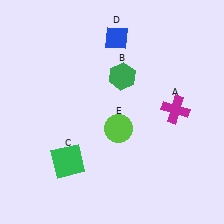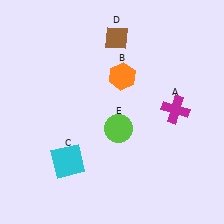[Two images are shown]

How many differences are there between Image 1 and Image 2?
There are 3 differences between the two images.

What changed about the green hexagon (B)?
In Image 1, B is green. In Image 2, it changed to orange.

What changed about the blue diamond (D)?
In Image 1, D is blue. In Image 2, it changed to brown.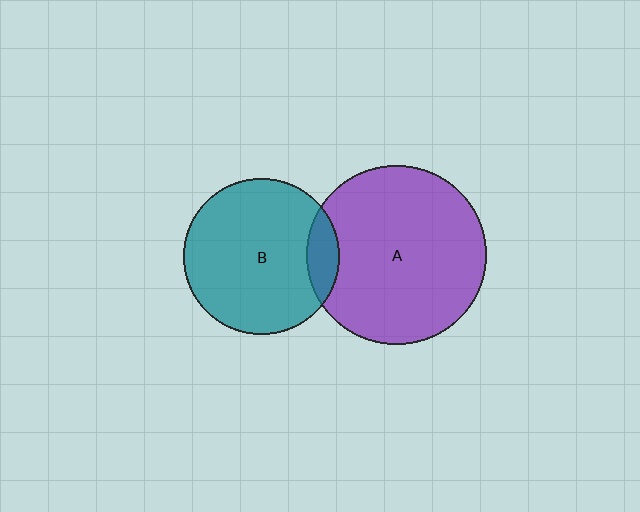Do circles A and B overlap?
Yes.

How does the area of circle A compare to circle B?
Approximately 1.3 times.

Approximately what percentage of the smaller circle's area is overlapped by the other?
Approximately 10%.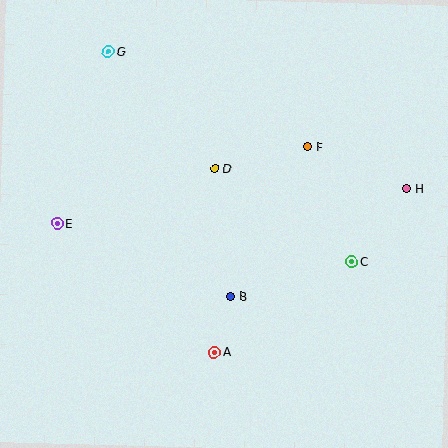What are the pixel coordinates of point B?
Point B is at (231, 297).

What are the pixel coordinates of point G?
Point G is at (108, 52).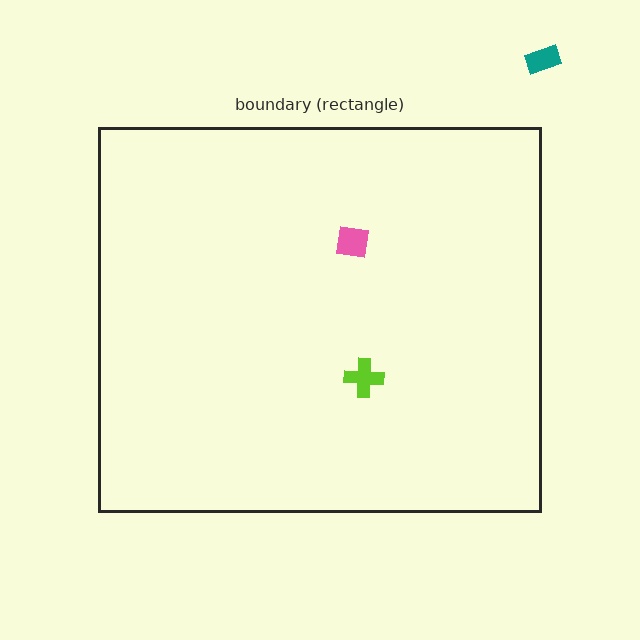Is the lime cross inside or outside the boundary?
Inside.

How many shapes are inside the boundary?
2 inside, 1 outside.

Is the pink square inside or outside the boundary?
Inside.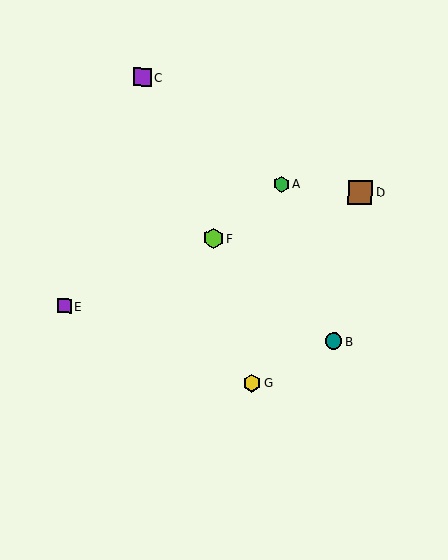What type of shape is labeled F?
Shape F is a lime hexagon.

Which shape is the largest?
The brown square (labeled D) is the largest.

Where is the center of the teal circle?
The center of the teal circle is at (334, 341).